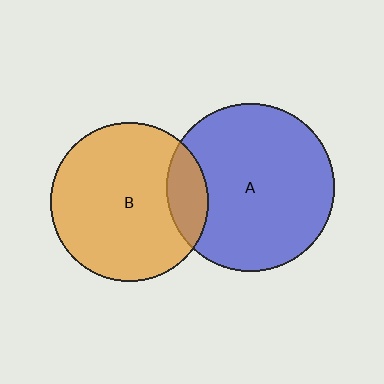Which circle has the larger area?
Circle A (blue).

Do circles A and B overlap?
Yes.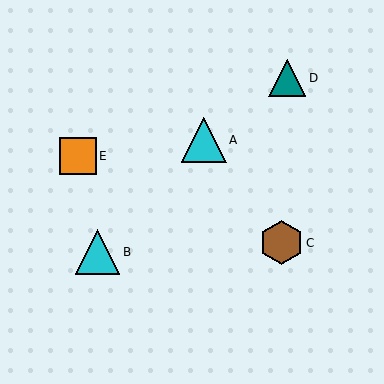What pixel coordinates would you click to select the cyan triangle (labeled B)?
Click at (97, 252) to select the cyan triangle B.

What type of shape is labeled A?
Shape A is a cyan triangle.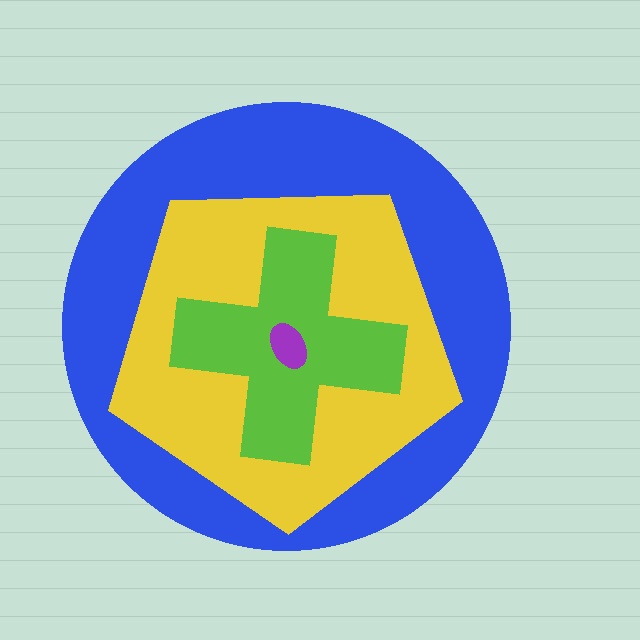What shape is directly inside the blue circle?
The yellow pentagon.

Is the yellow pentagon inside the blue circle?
Yes.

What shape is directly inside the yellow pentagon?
The lime cross.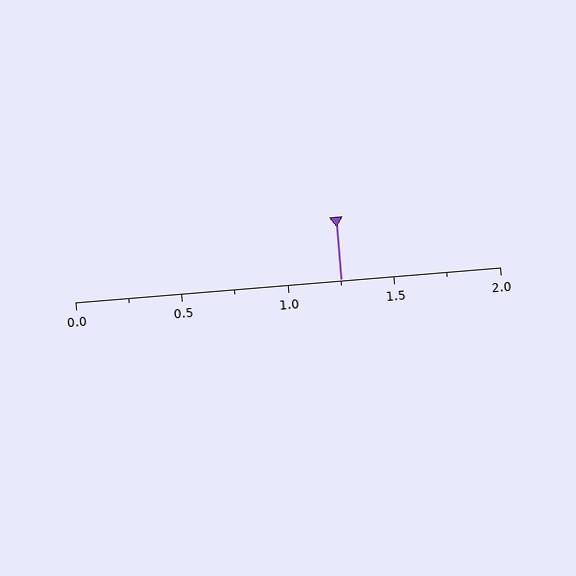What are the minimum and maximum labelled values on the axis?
The axis runs from 0.0 to 2.0.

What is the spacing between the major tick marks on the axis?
The major ticks are spaced 0.5 apart.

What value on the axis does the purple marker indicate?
The marker indicates approximately 1.25.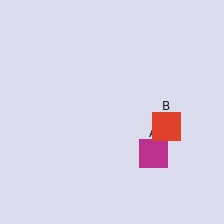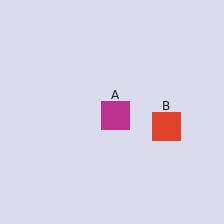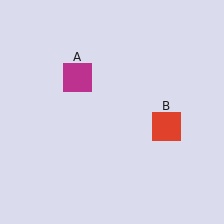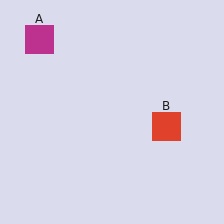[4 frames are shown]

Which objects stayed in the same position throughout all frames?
Red square (object B) remained stationary.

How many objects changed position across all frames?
1 object changed position: magenta square (object A).